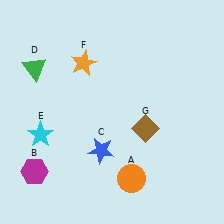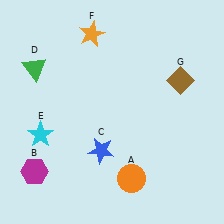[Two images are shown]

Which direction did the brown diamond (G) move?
The brown diamond (G) moved up.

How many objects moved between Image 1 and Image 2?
2 objects moved between the two images.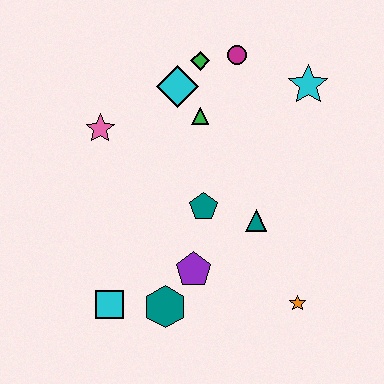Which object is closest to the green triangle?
The cyan diamond is closest to the green triangle.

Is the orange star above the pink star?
No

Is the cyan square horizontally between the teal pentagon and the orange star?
No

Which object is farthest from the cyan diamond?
The orange star is farthest from the cyan diamond.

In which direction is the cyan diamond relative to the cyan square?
The cyan diamond is above the cyan square.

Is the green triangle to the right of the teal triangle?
No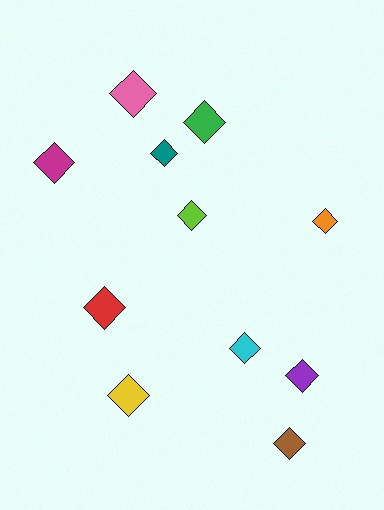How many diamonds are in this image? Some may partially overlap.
There are 11 diamonds.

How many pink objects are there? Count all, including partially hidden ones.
There is 1 pink object.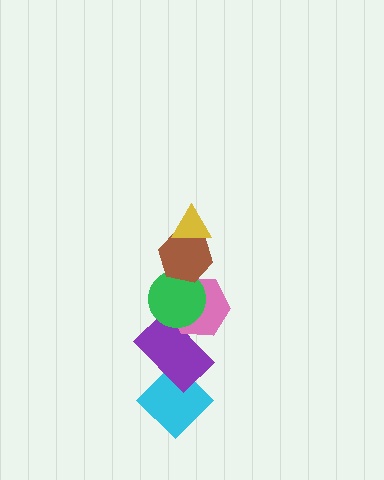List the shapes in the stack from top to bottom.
From top to bottom: the yellow triangle, the brown hexagon, the green circle, the pink hexagon, the purple rectangle, the cyan diamond.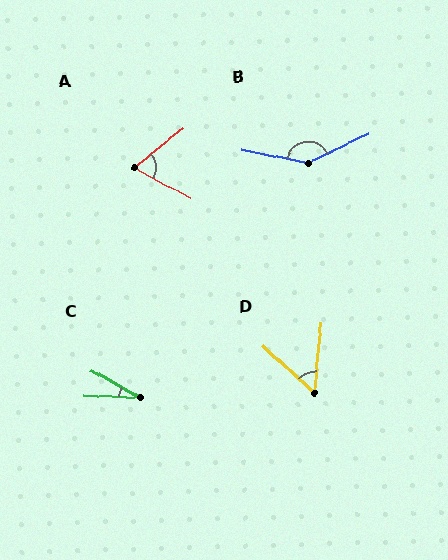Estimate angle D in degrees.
Approximately 53 degrees.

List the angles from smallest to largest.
C (27°), D (53°), A (68°), B (144°).